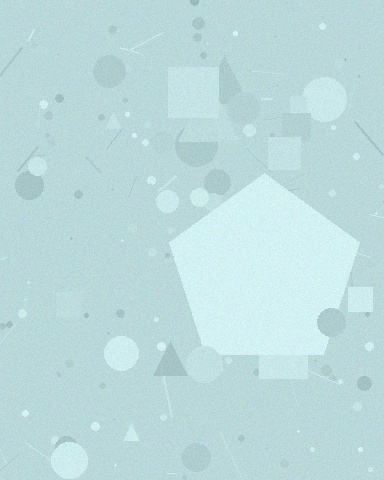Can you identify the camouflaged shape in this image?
The camouflaged shape is a pentagon.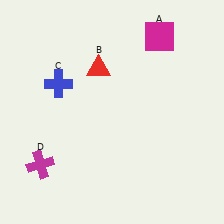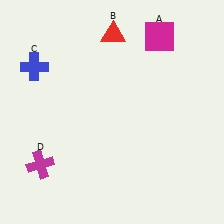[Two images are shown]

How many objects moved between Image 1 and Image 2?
2 objects moved between the two images.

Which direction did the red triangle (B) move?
The red triangle (B) moved up.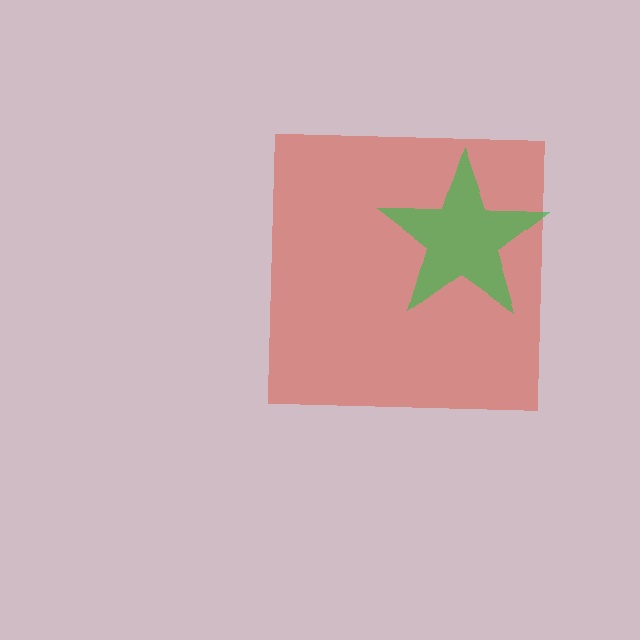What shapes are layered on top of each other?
The layered shapes are: a red square, a green star.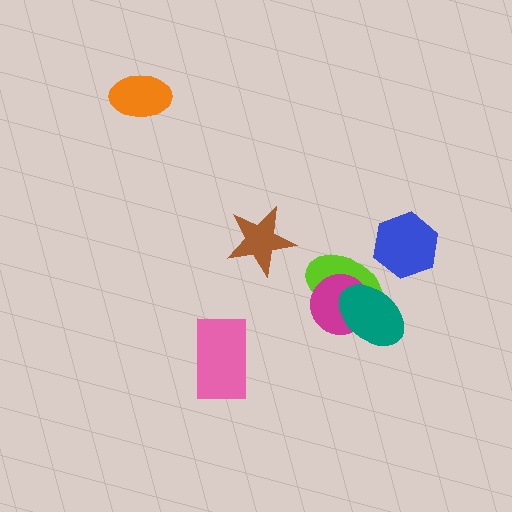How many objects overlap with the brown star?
0 objects overlap with the brown star.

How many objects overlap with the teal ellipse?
2 objects overlap with the teal ellipse.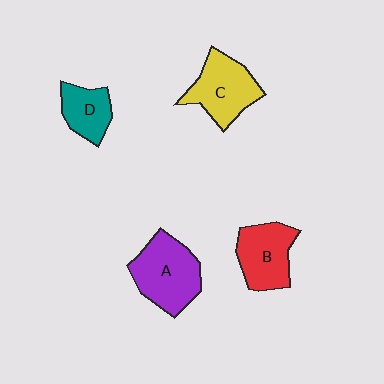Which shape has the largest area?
Shape A (purple).